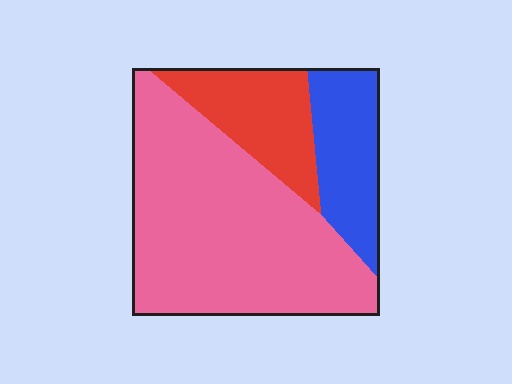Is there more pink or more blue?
Pink.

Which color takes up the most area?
Pink, at roughly 60%.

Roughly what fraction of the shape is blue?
Blue takes up about one fifth (1/5) of the shape.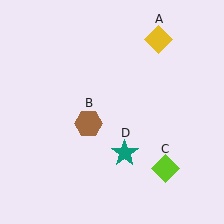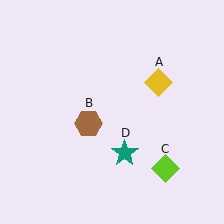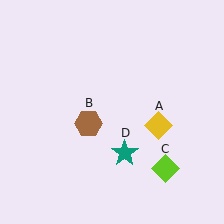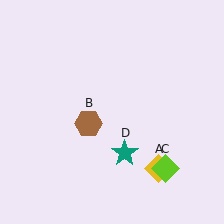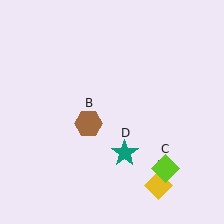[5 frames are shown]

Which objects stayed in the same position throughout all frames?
Brown hexagon (object B) and lime diamond (object C) and teal star (object D) remained stationary.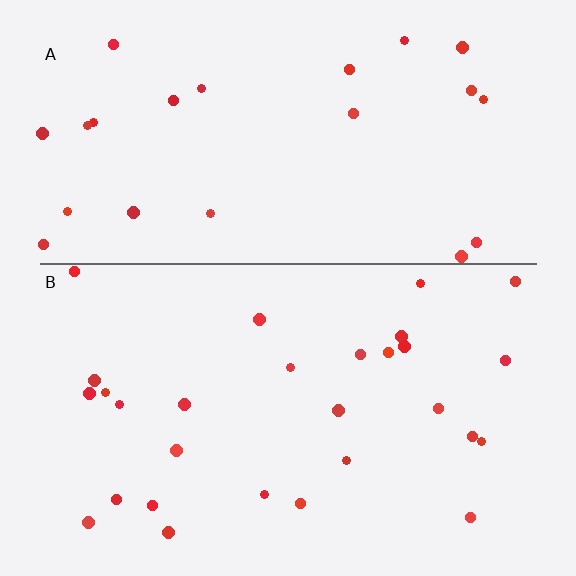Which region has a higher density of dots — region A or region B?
B (the bottom).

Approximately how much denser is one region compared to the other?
Approximately 1.3× — region B over region A.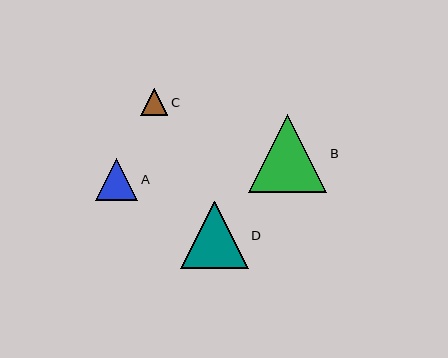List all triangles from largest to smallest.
From largest to smallest: B, D, A, C.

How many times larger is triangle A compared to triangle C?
Triangle A is approximately 1.5 times the size of triangle C.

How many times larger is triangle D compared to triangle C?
Triangle D is approximately 2.5 times the size of triangle C.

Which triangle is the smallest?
Triangle C is the smallest with a size of approximately 27 pixels.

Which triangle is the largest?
Triangle B is the largest with a size of approximately 78 pixels.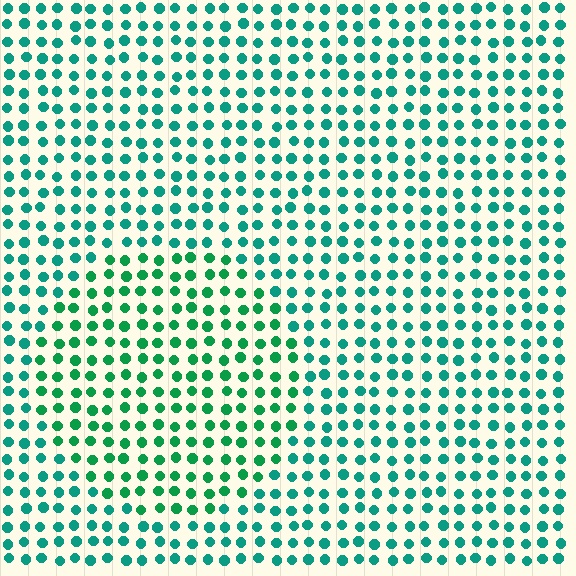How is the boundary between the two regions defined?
The boundary is defined purely by a slight shift in hue (about 25 degrees). Spacing, size, and orientation are identical on both sides.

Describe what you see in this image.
The image is filled with small teal elements in a uniform arrangement. A circle-shaped region is visible where the elements are tinted to a slightly different hue, forming a subtle color boundary.